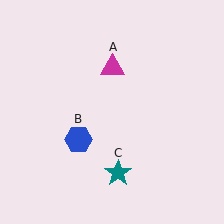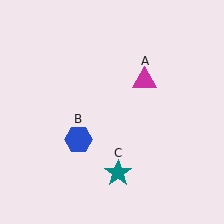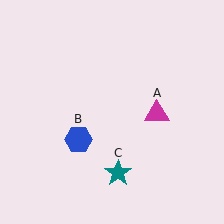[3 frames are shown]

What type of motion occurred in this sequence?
The magenta triangle (object A) rotated clockwise around the center of the scene.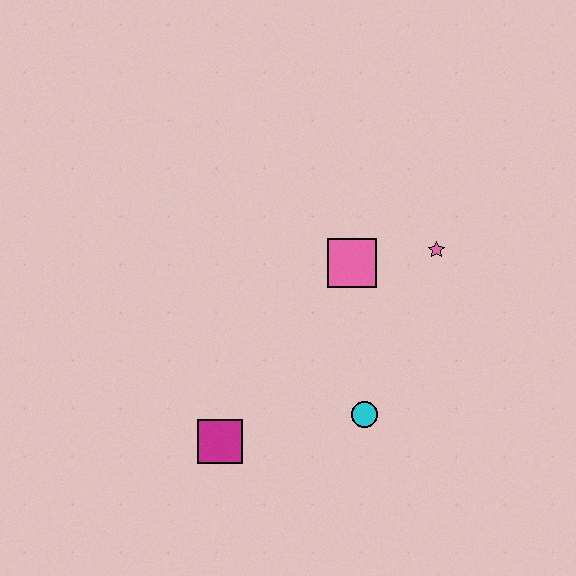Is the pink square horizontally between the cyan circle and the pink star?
No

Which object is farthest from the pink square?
The magenta square is farthest from the pink square.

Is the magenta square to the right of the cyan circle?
No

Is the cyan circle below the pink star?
Yes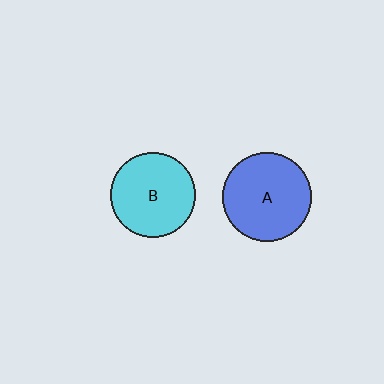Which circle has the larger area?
Circle A (blue).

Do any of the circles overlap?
No, none of the circles overlap.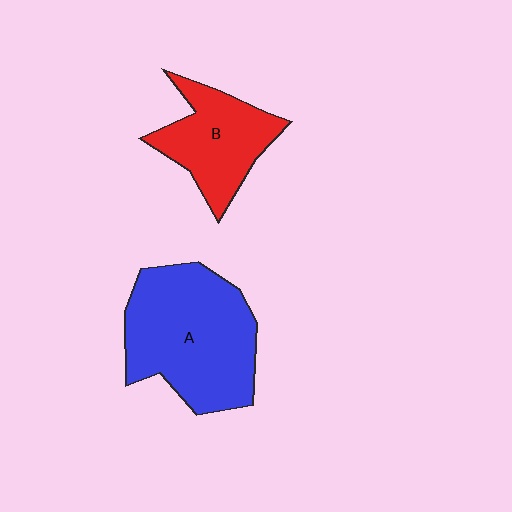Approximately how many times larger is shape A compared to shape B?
Approximately 1.7 times.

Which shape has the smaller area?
Shape B (red).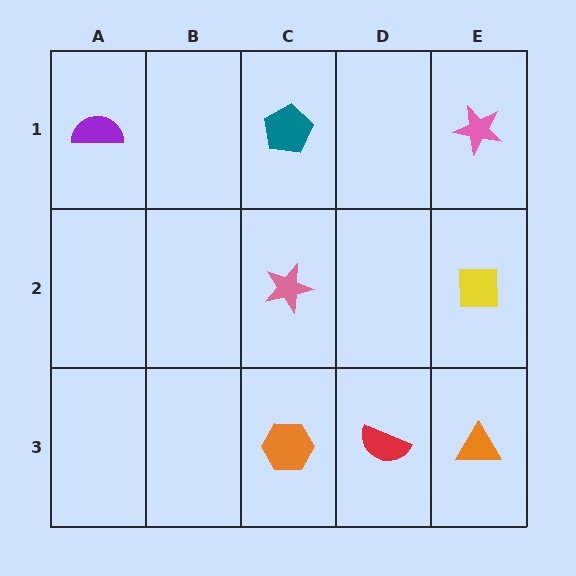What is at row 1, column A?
A purple semicircle.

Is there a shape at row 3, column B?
No, that cell is empty.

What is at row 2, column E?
A yellow square.